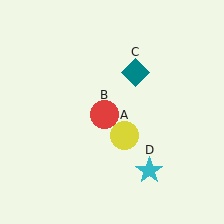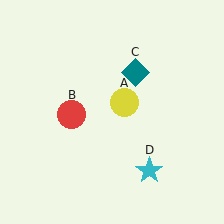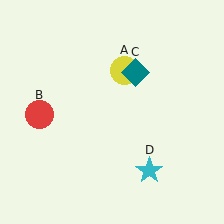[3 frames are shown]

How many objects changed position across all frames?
2 objects changed position: yellow circle (object A), red circle (object B).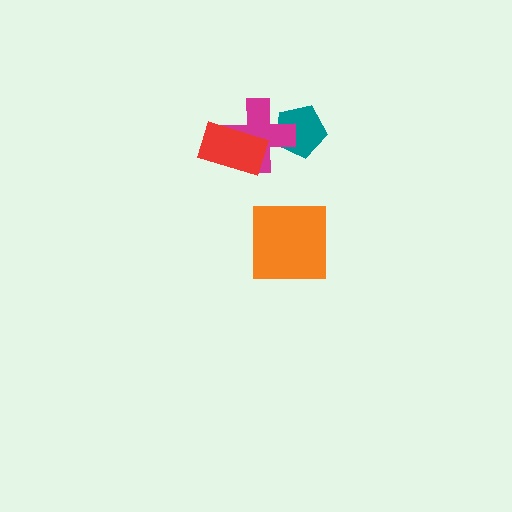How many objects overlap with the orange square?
0 objects overlap with the orange square.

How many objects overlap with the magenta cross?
2 objects overlap with the magenta cross.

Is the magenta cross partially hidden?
Yes, it is partially covered by another shape.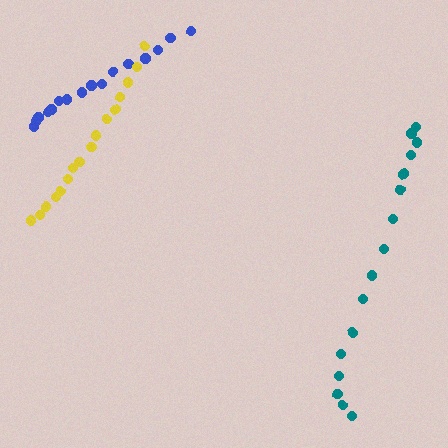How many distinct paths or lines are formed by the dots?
There are 3 distinct paths.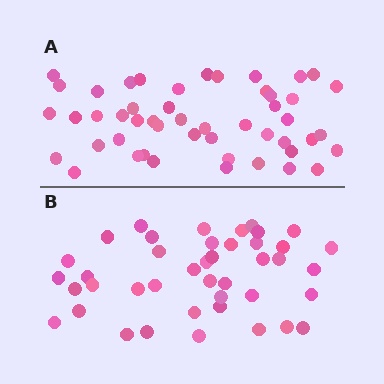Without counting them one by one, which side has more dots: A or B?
Region A (the top region) has more dots.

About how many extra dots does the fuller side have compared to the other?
Region A has roughly 8 or so more dots than region B.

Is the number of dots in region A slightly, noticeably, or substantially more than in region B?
Region A has only slightly more — the two regions are fairly close. The ratio is roughly 1.2 to 1.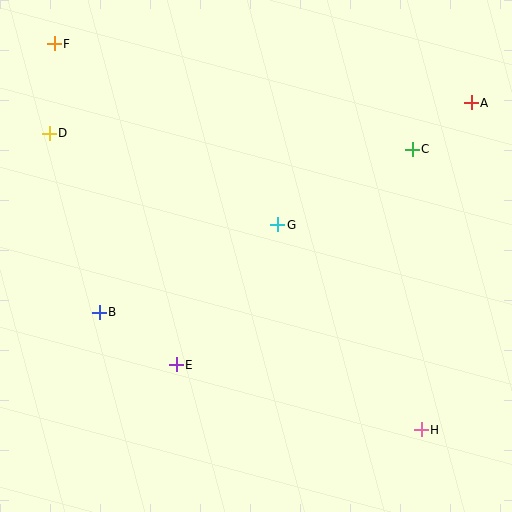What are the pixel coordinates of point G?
Point G is at (278, 225).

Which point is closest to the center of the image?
Point G at (278, 225) is closest to the center.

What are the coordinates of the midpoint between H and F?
The midpoint between H and F is at (238, 237).